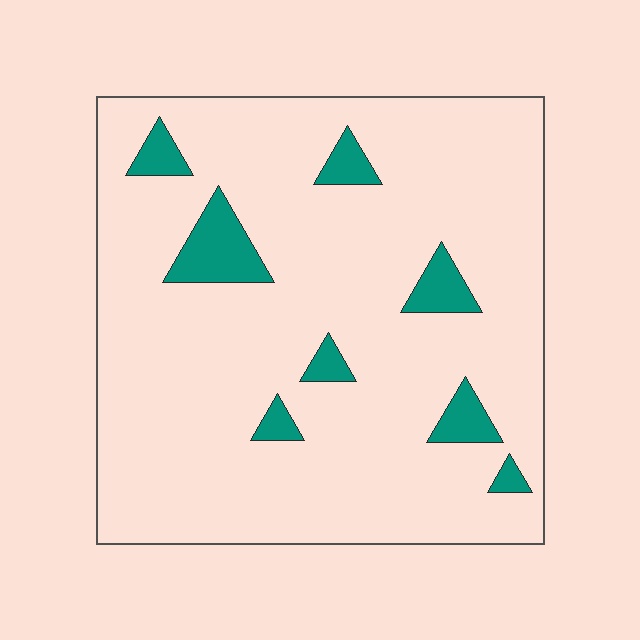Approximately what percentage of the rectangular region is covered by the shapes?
Approximately 10%.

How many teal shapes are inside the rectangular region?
8.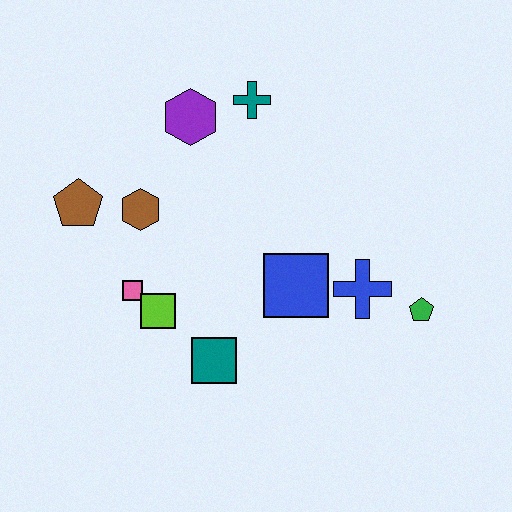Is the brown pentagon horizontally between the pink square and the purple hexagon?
No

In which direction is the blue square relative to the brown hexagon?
The blue square is to the right of the brown hexagon.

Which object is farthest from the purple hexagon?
The green pentagon is farthest from the purple hexagon.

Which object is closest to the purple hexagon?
The teal cross is closest to the purple hexagon.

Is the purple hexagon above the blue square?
Yes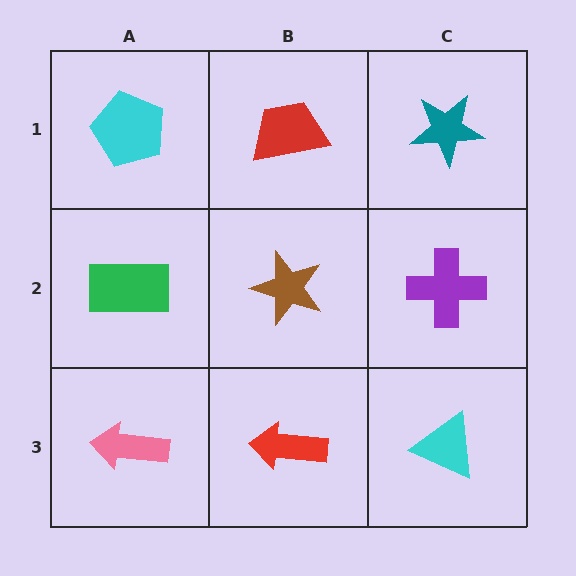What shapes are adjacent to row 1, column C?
A purple cross (row 2, column C), a red trapezoid (row 1, column B).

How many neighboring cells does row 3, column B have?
3.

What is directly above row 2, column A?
A cyan pentagon.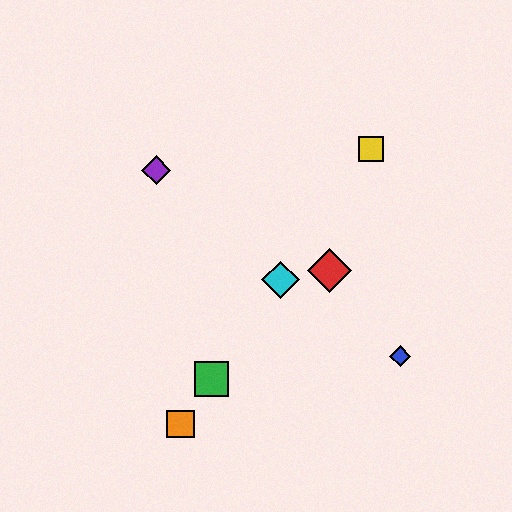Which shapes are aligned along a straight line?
The green square, the yellow square, the orange square, the cyan diamond are aligned along a straight line.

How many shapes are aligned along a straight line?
4 shapes (the green square, the yellow square, the orange square, the cyan diamond) are aligned along a straight line.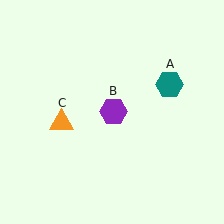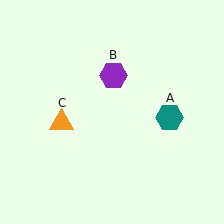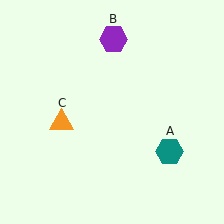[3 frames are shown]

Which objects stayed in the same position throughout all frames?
Orange triangle (object C) remained stationary.